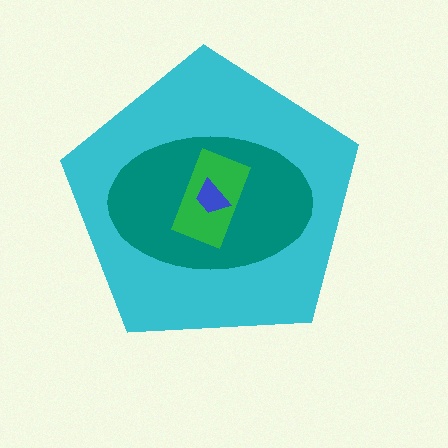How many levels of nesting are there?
4.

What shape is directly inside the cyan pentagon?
The teal ellipse.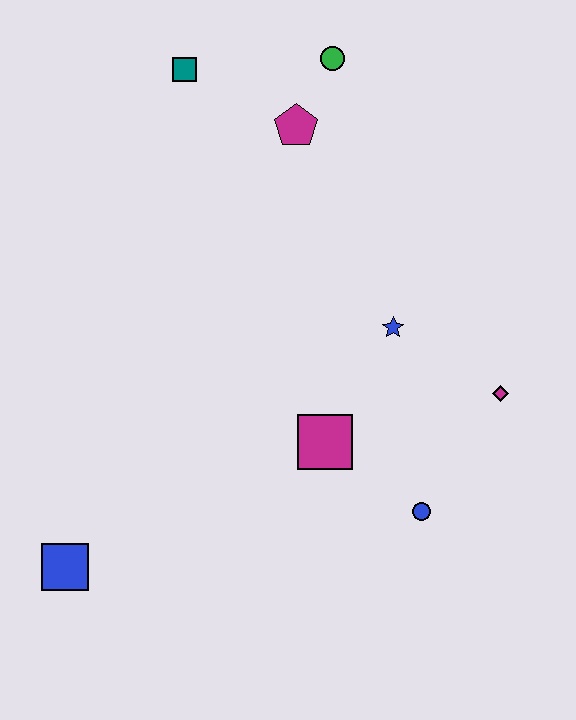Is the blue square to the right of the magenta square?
No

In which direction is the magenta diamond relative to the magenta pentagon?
The magenta diamond is below the magenta pentagon.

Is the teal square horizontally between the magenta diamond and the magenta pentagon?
No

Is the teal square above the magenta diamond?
Yes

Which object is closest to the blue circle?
The magenta square is closest to the blue circle.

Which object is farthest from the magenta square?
The teal square is farthest from the magenta square.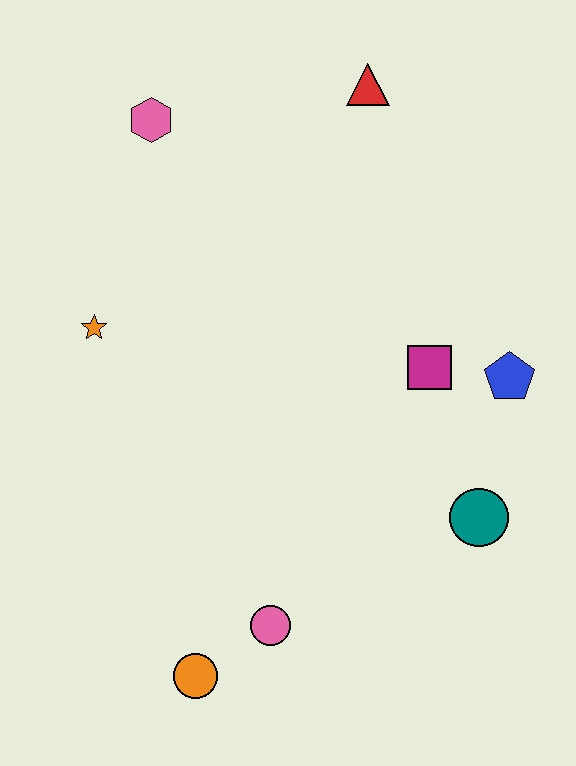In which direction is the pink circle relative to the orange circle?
The pink circle is to the right of the orange circle.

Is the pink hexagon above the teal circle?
Yes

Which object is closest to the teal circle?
The blue pentagon is closest to the teal circle.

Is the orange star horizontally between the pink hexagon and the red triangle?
No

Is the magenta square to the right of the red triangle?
Yes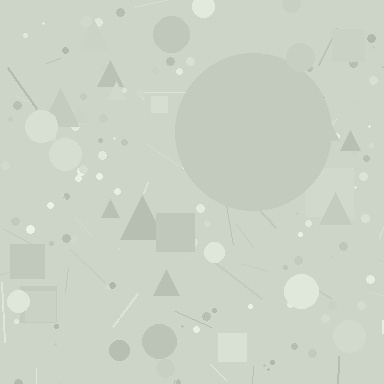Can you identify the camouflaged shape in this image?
The camouflaged shape is a circle.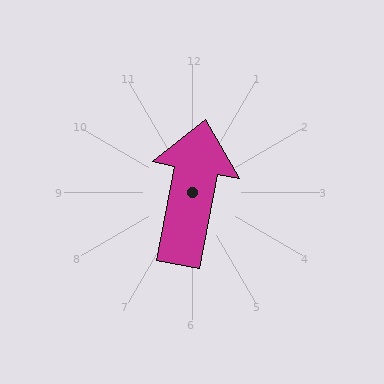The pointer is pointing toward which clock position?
Roughly 12 o'clock.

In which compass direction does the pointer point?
North.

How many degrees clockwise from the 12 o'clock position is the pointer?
Approximately 11 degrees.